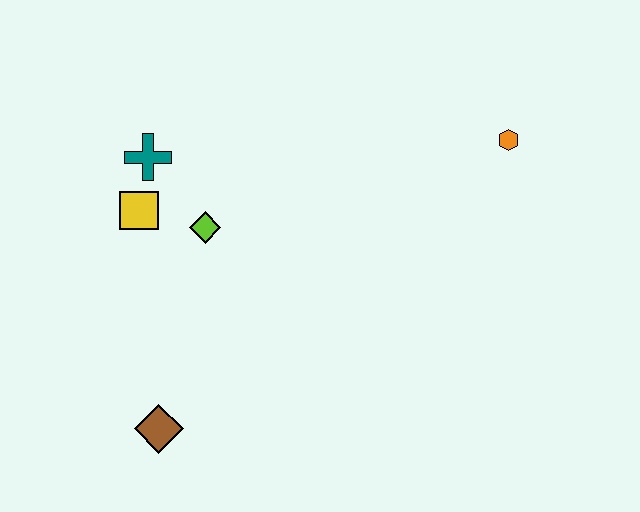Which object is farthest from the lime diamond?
The orange hexagon is farthest from the lime diamond.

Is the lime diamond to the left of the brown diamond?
No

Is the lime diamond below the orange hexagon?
Yes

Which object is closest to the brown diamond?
The lime diamond is closest to the brown diamond.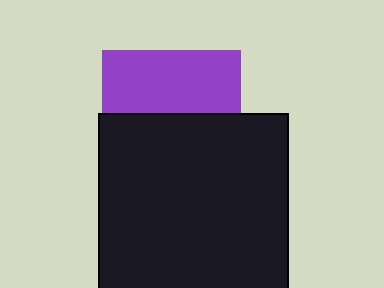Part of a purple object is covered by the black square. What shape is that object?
It is a square.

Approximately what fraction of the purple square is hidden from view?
Roughly 54% of the purple square is hidden behind the black square.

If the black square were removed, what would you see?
You would see the complete purple square.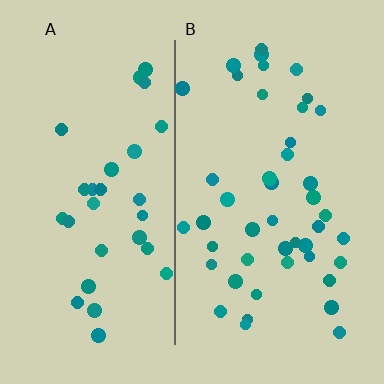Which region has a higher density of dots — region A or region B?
B (the right).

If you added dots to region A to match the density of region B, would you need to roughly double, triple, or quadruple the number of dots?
Approximately double.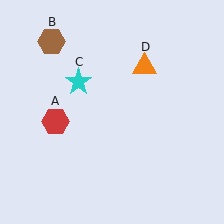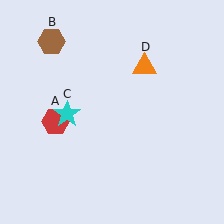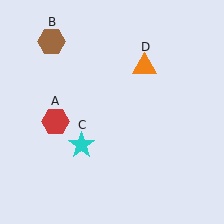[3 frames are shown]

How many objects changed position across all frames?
1 object changed position: cyan star (object C).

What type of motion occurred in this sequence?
The cyan star (object C) rotated counterclockwise around the center of the scene.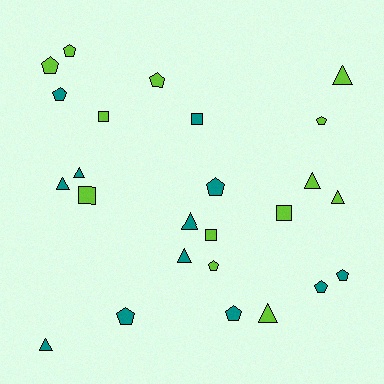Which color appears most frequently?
Lime, with 13 objects.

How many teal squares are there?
There is 1 teal square.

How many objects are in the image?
There are 25 objects.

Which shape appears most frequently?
Pentagon, with 11 objects.